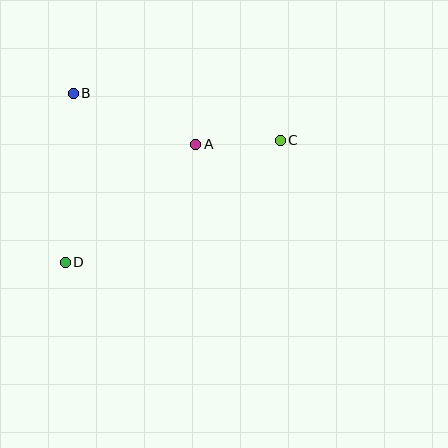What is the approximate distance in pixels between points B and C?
The distance between B and C is approximately 212 pixels.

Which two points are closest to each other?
Points A and C are closest to each other.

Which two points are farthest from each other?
Points C and D are farthest from each other.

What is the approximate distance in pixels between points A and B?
The distance between A and B is approximately 133 pixels.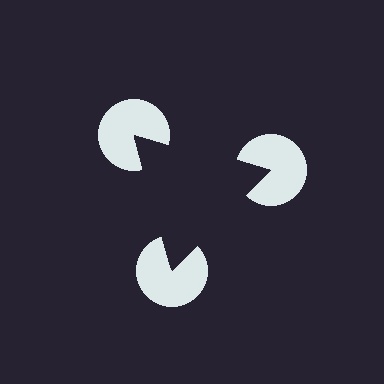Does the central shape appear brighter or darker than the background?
It typically appears slightly darker than the background, even though no actual brightness change is drawn.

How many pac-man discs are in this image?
There are 3 — one at each vertex of the illusory triangle.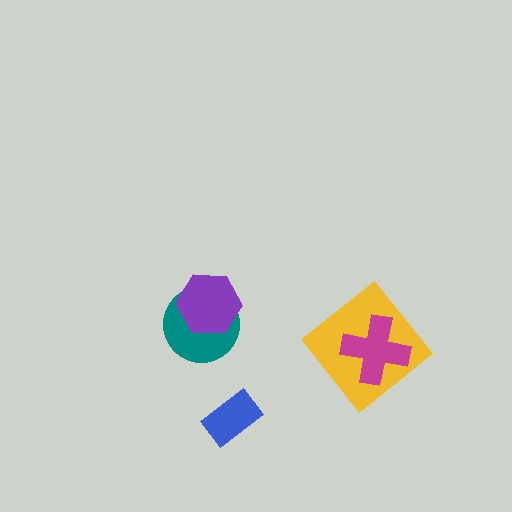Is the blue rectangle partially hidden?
No, no other shape covers it.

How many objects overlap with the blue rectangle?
0 objects overlap with the blue rectangle.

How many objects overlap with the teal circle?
1 object overlaps with the teal circle.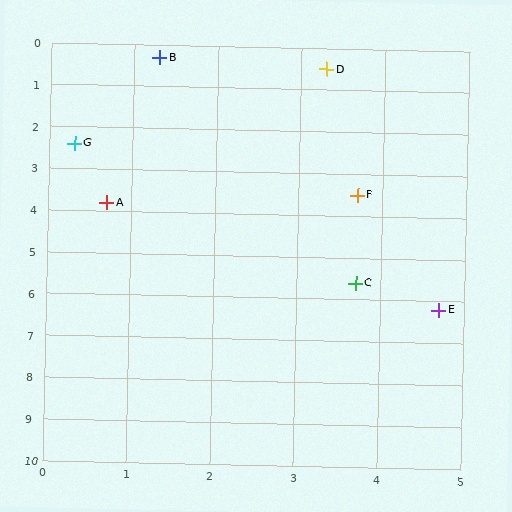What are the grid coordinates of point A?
Point A is at approximately (0.7, 3.8).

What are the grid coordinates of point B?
Point B is at approximately (1.3, 0.3).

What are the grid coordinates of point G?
Point G is at approximately (0.3, 2.4).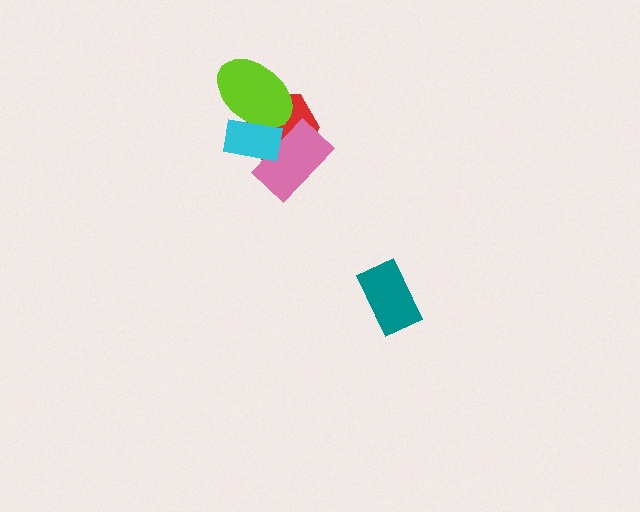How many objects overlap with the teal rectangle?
0 objects overlap with the teal rectangle.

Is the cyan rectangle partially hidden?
No, no other shape covers it.